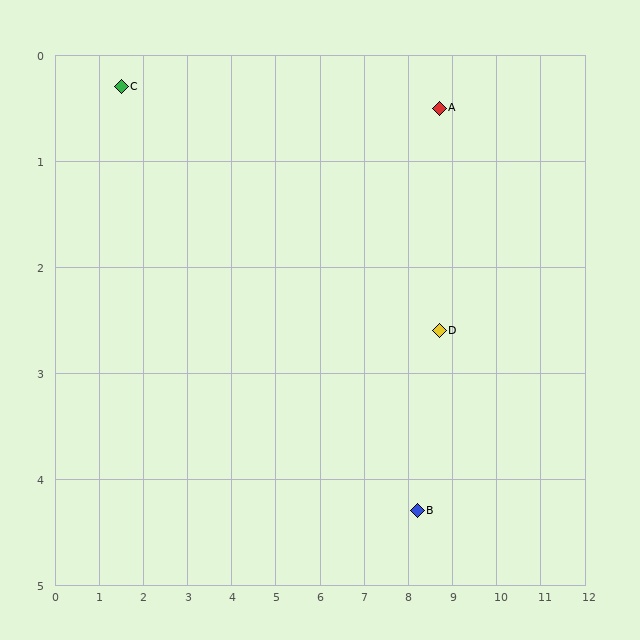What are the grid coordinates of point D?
Point D is at approximately (8.7, 2.6).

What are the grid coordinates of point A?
Point A is at approximately (8.7, 0.5).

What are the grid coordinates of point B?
Point B is at approximately (8.2, 4.3).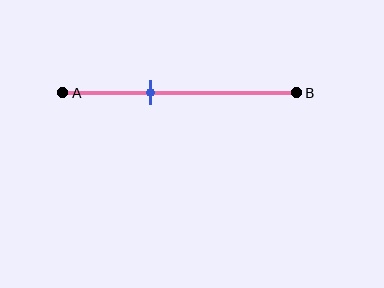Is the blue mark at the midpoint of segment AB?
No, the mark is at about 40% from A, not at the 50% midpoint.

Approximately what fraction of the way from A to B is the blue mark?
The blue mark is approximately 40% of the way from A to B.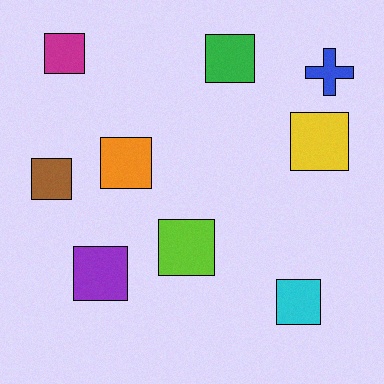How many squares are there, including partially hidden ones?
There are 8 squares.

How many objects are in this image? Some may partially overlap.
There are 9 objects.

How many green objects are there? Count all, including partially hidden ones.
There is 1 green object.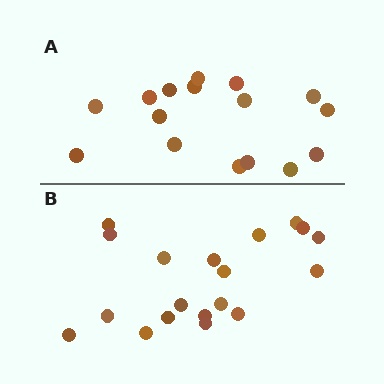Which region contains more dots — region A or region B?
Region B (the bottom region) has more dots.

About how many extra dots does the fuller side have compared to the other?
Region B has just a few more — roughly 2 or 3 more dots than region A.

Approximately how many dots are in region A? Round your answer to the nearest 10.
About 20 dots. (The exact count is 16, which rounds to 20.)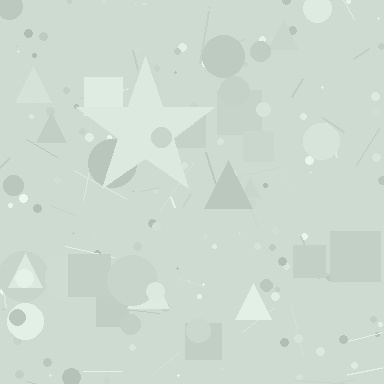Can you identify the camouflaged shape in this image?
The camouflaged shape is a star.